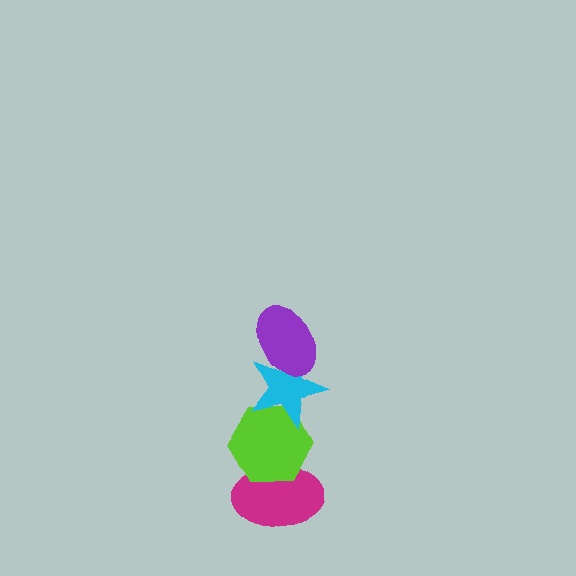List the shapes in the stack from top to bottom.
From top to bottom: the purple ellipse, the cyan star, the lime hexagon, the magenta ellipse.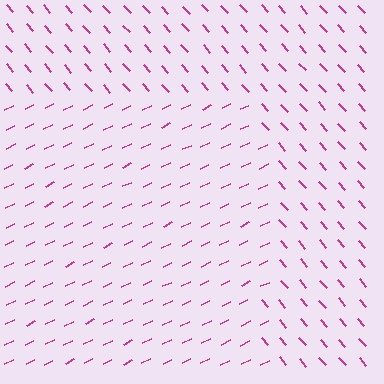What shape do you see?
I see a rectangle.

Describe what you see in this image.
The image is filled with small magenta line segments. A rectangle region in the image has lines oriented differently from the surrounding lines, creating a visible texture boundary.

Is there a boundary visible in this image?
Yes, there is a texture boundary formed by a change in line orientation.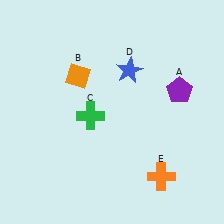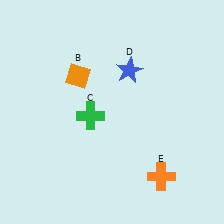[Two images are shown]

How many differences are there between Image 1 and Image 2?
There is 1 difference between the two images.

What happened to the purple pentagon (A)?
The purple pentagon (A) was removed in Image 2. It was in the top-right area of Image 1.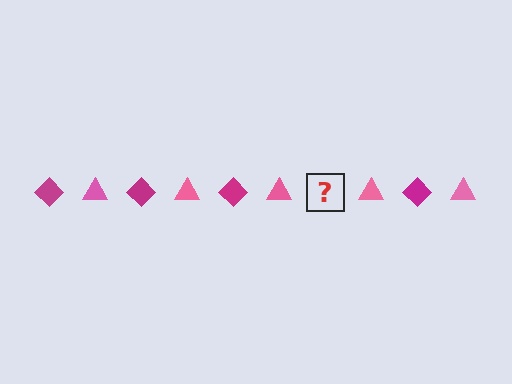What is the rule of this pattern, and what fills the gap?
The rule is that the pattern alternates between magenta diamond and pink triangle. The gap should be filled with a magenta diamond.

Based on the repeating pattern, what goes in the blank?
The blank should be a magenta diamond.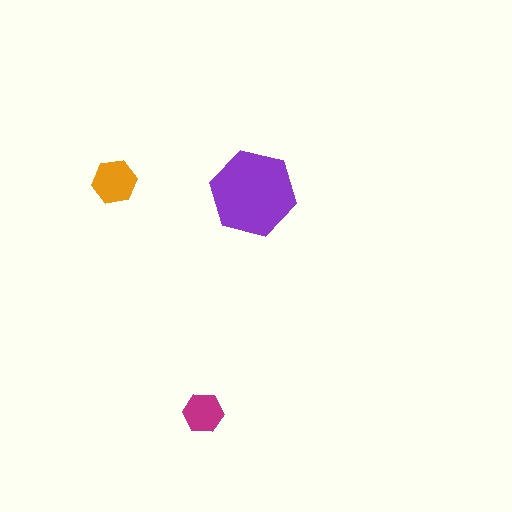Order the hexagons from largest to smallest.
the purple one, the orange one, the magenta one.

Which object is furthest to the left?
The orange hexagon is leftmost.